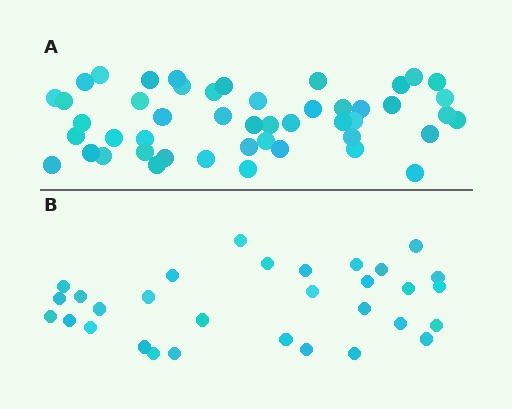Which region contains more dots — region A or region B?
Region A (the top region) has more dots.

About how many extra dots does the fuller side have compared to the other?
Region A has approximately 15 more dots than region B.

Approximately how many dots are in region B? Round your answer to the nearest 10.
About 30 dots. (The exact count is 31, which rounds to 30.)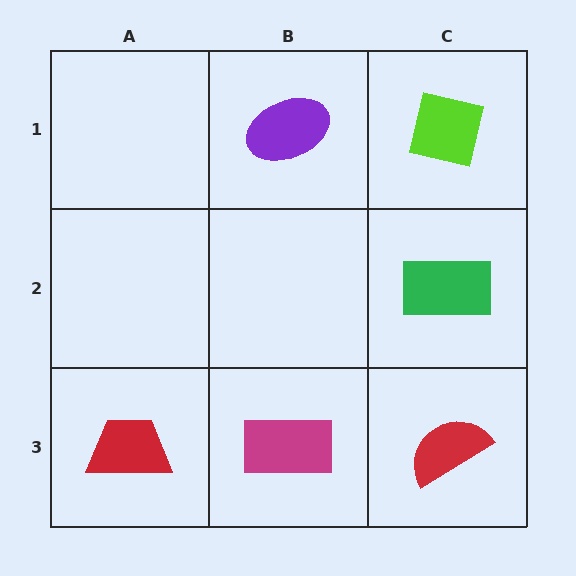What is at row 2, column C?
A green rectangle.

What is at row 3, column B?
A magenta rectangle.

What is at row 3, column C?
A red semicircle.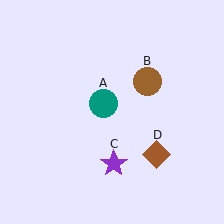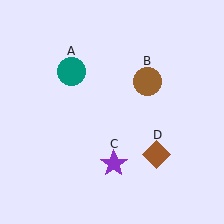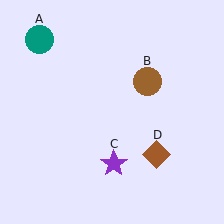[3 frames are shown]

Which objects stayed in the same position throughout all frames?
Brown circle (object B) and purple star (object C) and brown diamond (object D) remained stationary.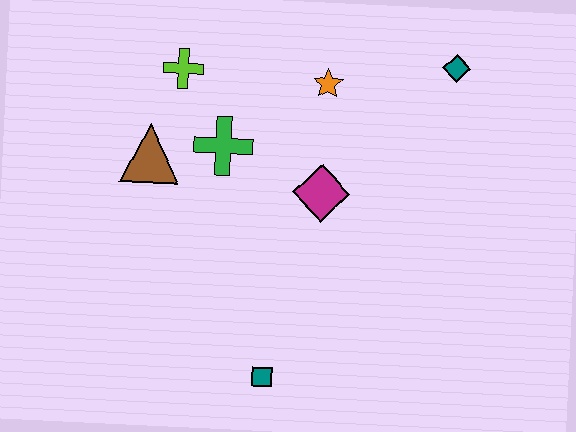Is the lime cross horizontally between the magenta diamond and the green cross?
No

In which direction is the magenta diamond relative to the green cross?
The magenta diamond is to the right of the green cross.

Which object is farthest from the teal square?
The teal diamond is farthest from the teal square.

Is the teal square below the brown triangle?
Yes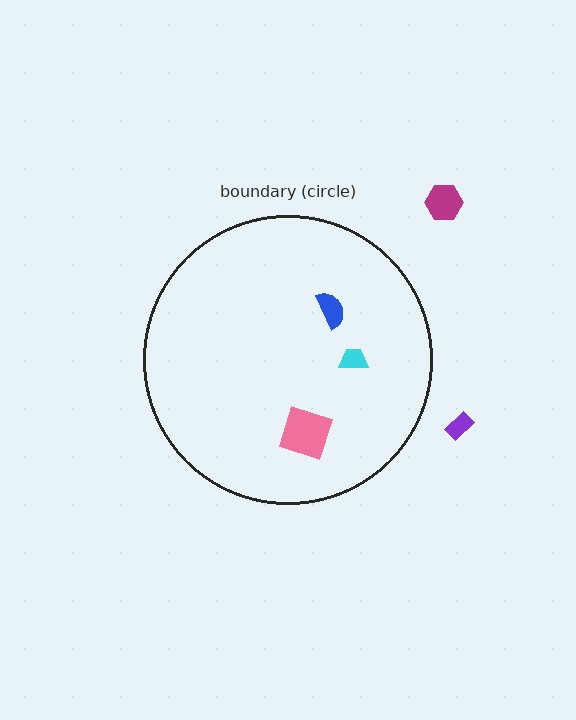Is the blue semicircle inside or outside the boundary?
Inside.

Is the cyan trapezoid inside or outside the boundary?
Inside.